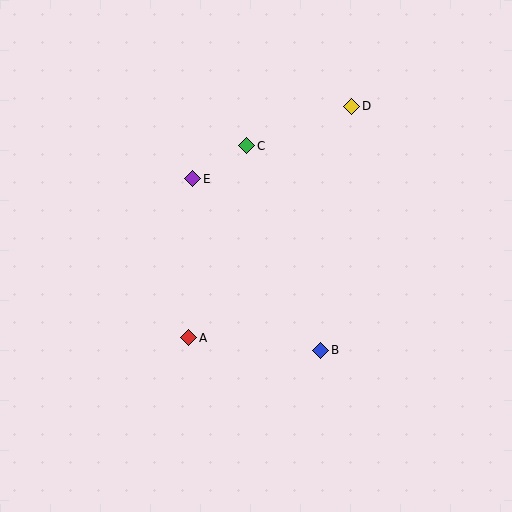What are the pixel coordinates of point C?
Point C is at (247, 146).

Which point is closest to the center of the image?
Point E at (193, 179) is closest to the center.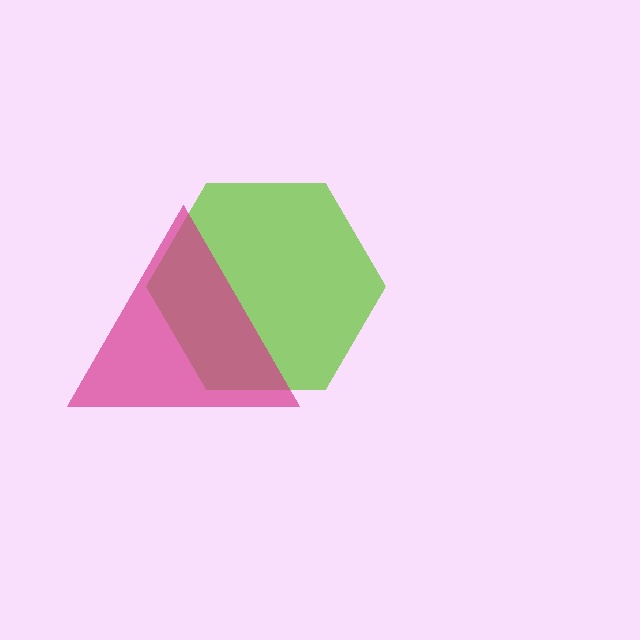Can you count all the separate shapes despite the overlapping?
Yes, there are 2 separate shapes.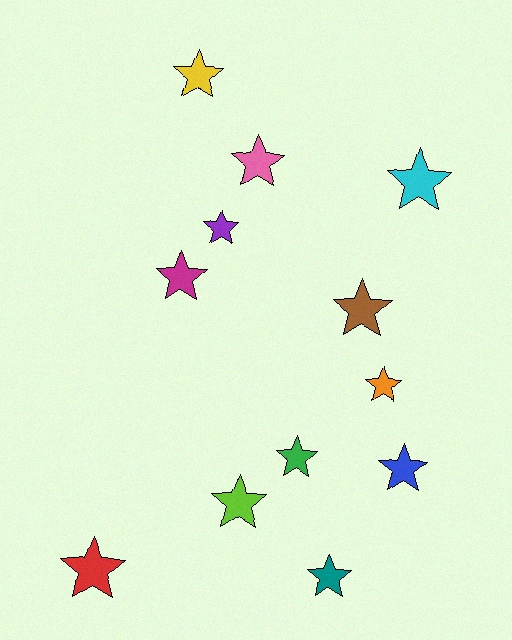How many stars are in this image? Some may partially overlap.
There are 12 stars.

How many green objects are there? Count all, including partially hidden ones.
There is 1 green object.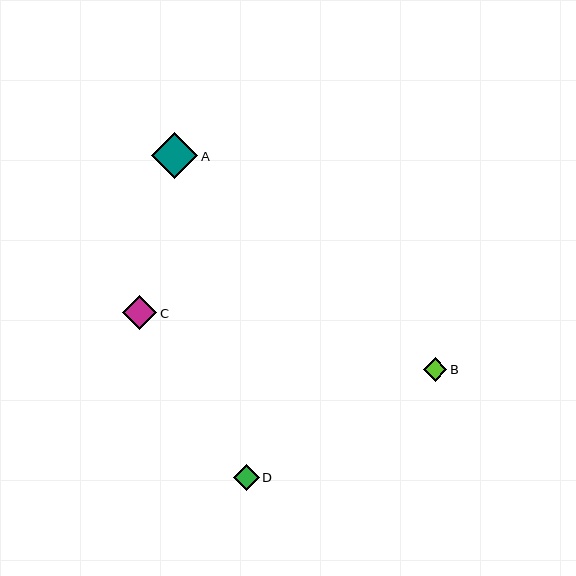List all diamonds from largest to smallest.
From largest to smallest: A, C, D, B.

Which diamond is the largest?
Diamond A is the largest with a size of approximately 46 pixels.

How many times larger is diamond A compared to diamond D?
Diamond A is approximately 1.8 times the size of diamond D.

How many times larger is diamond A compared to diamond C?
Diamond A is approximately 1.3 times the size of diamond C.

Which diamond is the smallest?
Diamond B is the smallest with a size of approximately 24 pixels.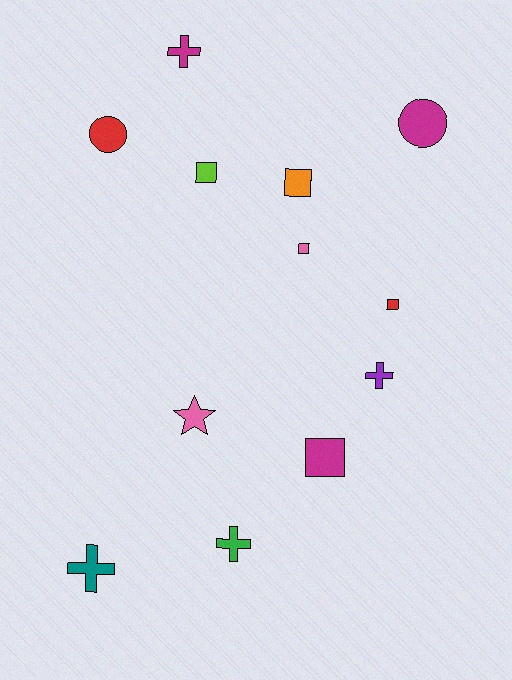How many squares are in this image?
There are 5 squares.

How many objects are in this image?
There are 12 objects.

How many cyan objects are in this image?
There are no cyan objects.